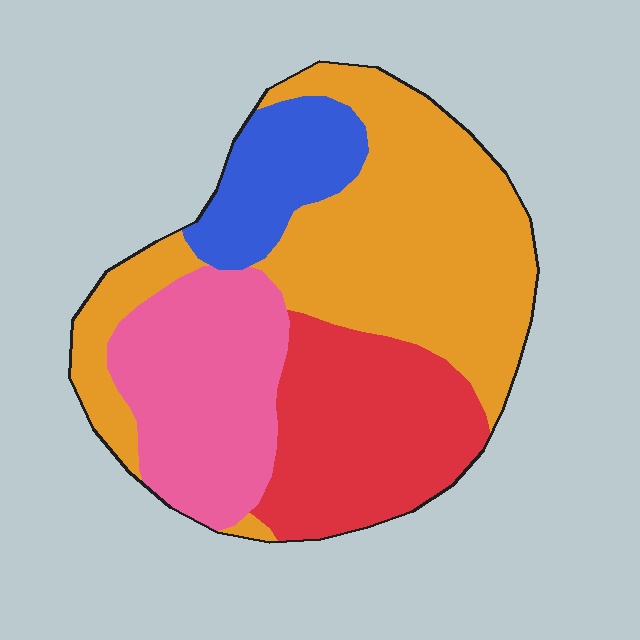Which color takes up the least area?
Blue, at roughly 10%.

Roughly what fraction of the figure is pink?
Pink covers roughly 20% of the figure.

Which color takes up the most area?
Orange, at roughly 45%.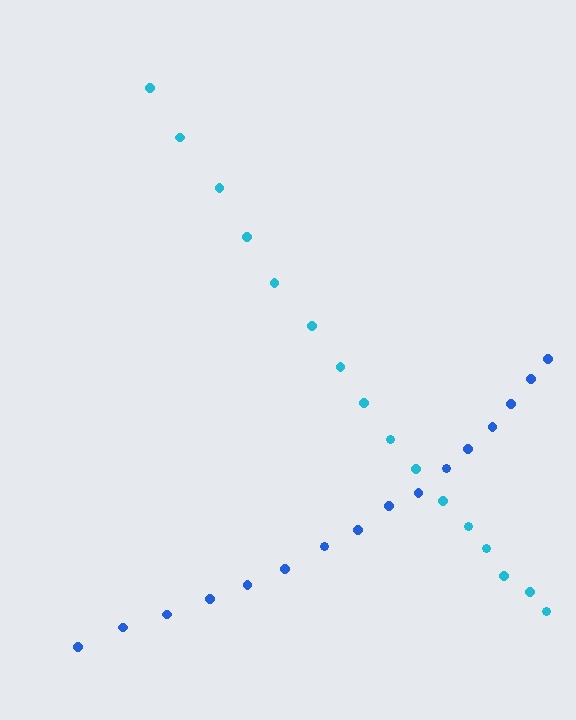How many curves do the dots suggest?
There are 2 distinct paths.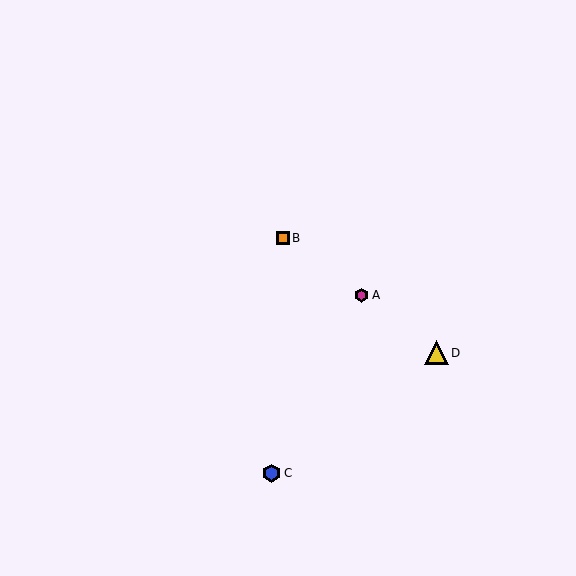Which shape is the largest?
The yellow triangle (labeled D) is the largest.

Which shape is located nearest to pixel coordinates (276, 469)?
The blue hexagon (labeled C) at (272, 473) is nearest to that location.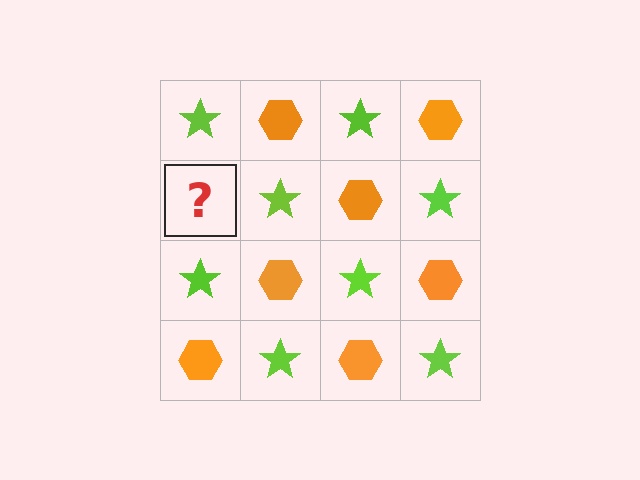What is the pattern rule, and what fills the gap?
The rule is that it alternates lime star and orange hexagon in a checkerboard pattern. The gap should be filled with an orange hexagon.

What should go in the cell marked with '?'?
The missing cell should contain an orange hexagon.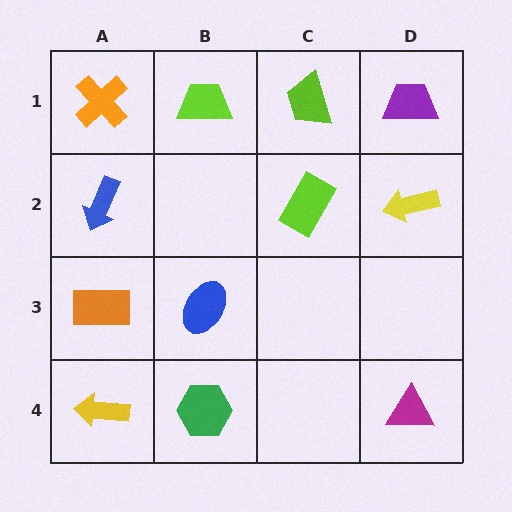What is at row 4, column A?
A yellow arrow.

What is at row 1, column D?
A purple trapezoid.